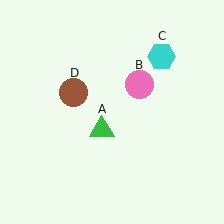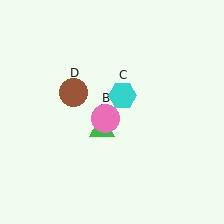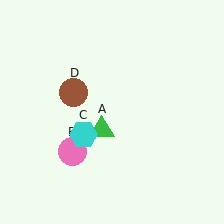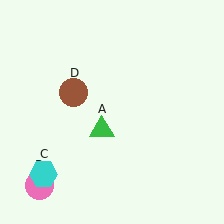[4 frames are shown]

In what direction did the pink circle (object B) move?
The pink circle (object B) moved down and to the left.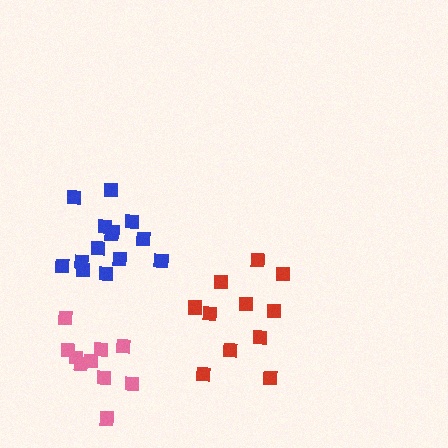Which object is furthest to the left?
The pink cluster is leftmost.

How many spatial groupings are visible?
There are 3 spatial groupings.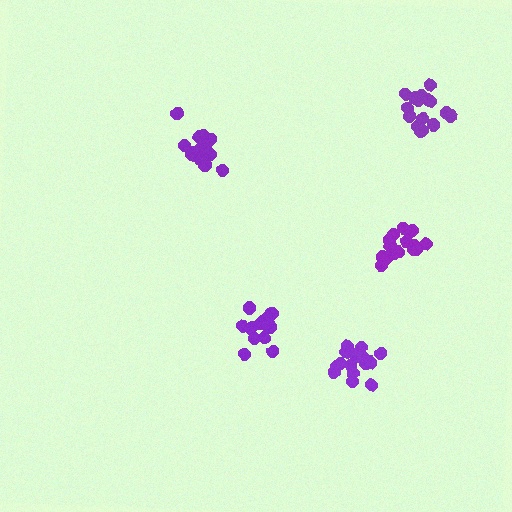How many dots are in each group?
Group 1: 16 dots, Group 2: 17 dots, Group 3: 14 dots, Group 4: 17 dots, Group 5: 16 dots (80 total).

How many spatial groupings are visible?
There are 5 spatial groupings.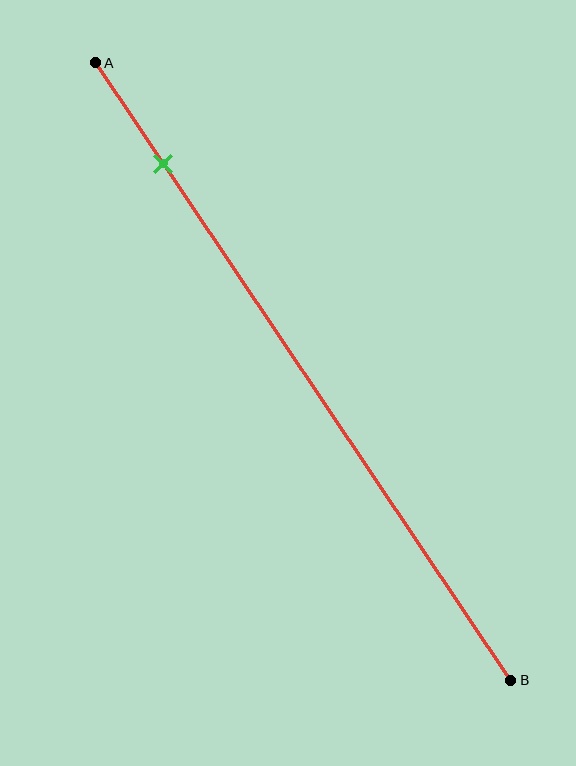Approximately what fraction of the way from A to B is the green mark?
The green mark is approximately 15% of the way from A to B.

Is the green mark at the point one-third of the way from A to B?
No, the mark is at about 15% from A, not at the 33% one-third point.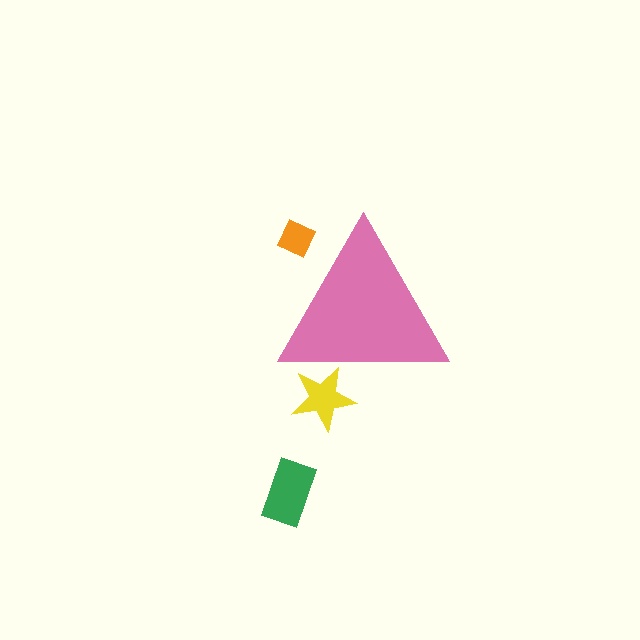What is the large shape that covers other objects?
A pink triangle.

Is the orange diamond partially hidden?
Yes, the orange diamond is partially hidden behind the pink triangle.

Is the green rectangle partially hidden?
No, the green rectangle is fully visible.